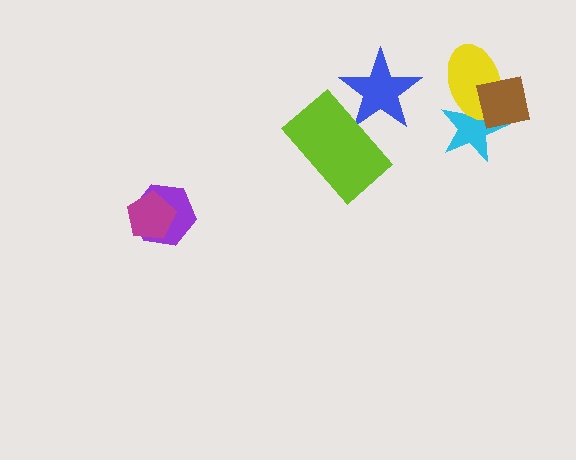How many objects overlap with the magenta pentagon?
1 object overlaps with the magenta pentagon.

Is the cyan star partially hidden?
Yes, it is partially covered by another shape.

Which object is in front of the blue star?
The lime rectangle is in front of the blue star.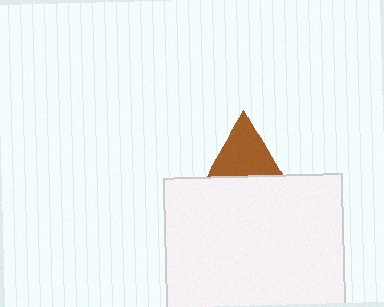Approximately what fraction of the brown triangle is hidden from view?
Roughly 62% of the brown triangle is hidden behind the white square.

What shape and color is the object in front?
The object in front is a white square.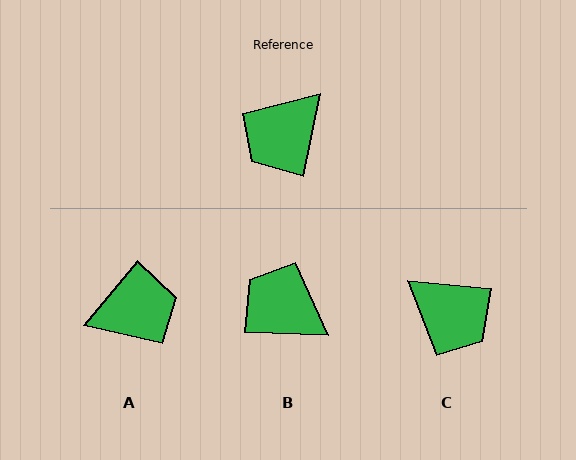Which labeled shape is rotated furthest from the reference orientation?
A, about 153 degrees away.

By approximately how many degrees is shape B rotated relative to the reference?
Approximately 80 degrees clockwise.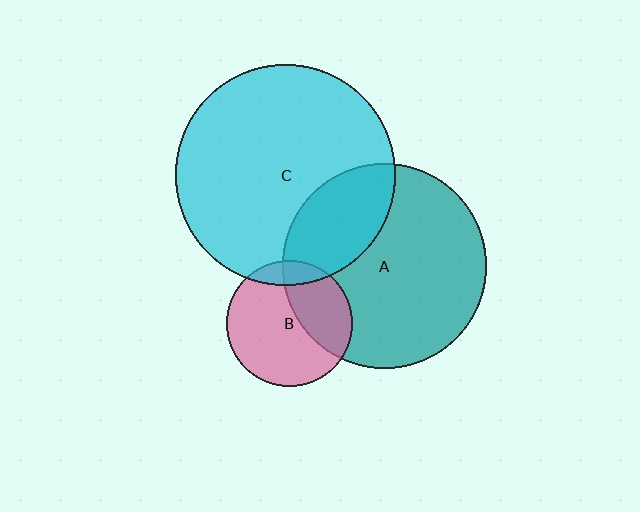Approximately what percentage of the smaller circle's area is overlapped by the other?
Approximately 10%.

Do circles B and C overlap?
Yes.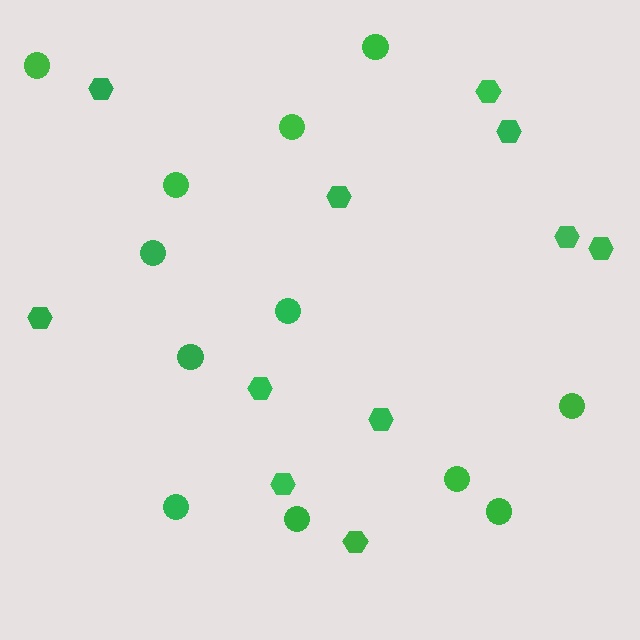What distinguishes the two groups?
There are 2 groups: one group of hexagons (11) and one group of circles (12).